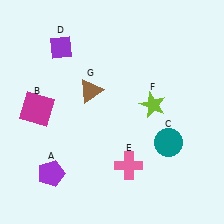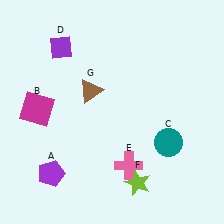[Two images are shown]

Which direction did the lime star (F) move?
The lime star (F) moved down.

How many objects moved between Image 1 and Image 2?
1 object moved between the two images.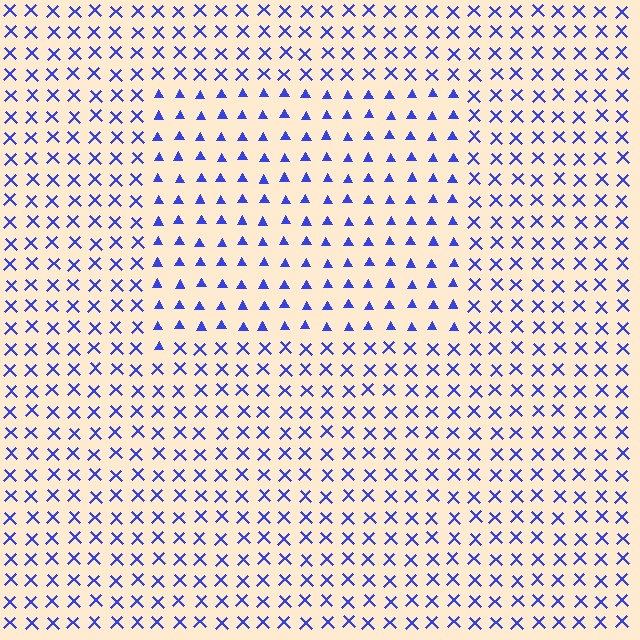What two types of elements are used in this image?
The image uses triangles inside the rectangle region and X marks outside it.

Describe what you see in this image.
The image is filled with small blue elements arranged in a uniform grid. A rectangle-shaped region contains triangles, while the surrounding area contains X marks. The boundary is defined purely by the change in element shape.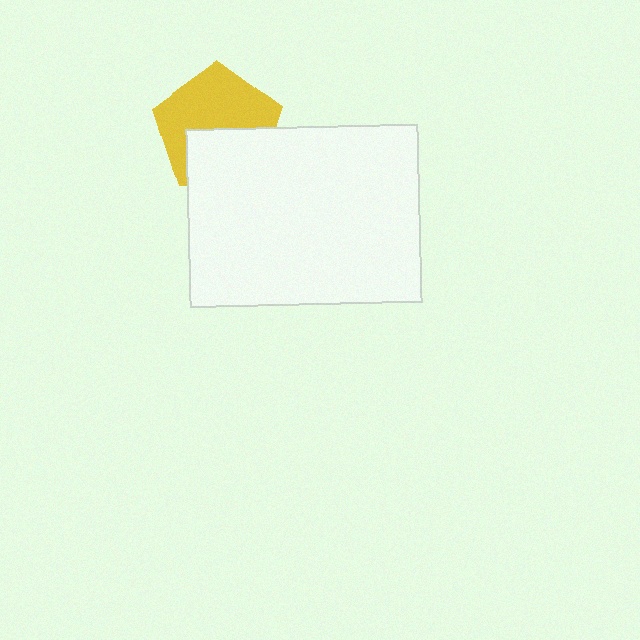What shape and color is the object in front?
The object in front is a white rectangle.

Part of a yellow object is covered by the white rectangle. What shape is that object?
It is a pentagon.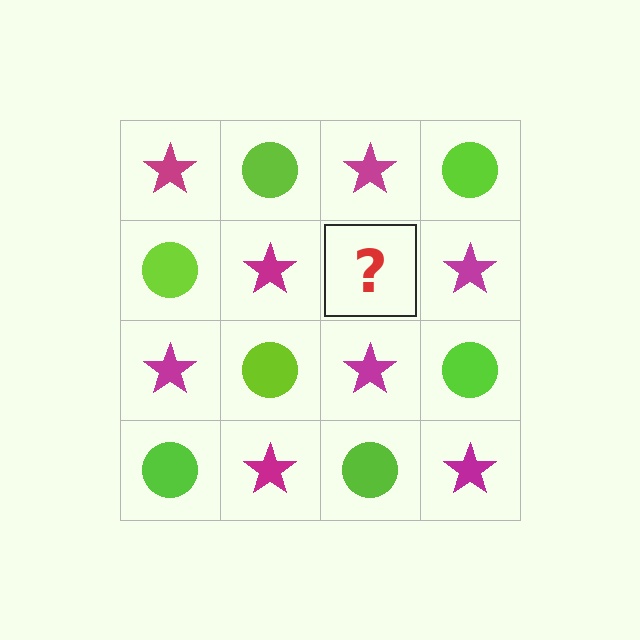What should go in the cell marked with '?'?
The missing cell should contain a lime circle.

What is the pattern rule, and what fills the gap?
The rule is that it alternates magenta star and lime circle in a checkerboard pattern. The gap should be filled with a lime circle.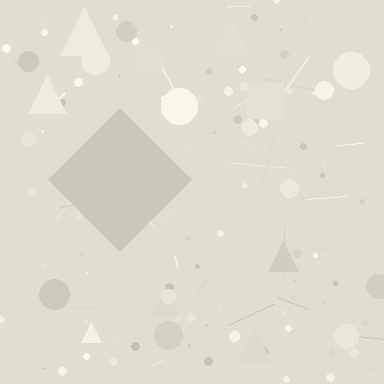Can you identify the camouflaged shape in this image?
The camouflaged shape is a diamond.